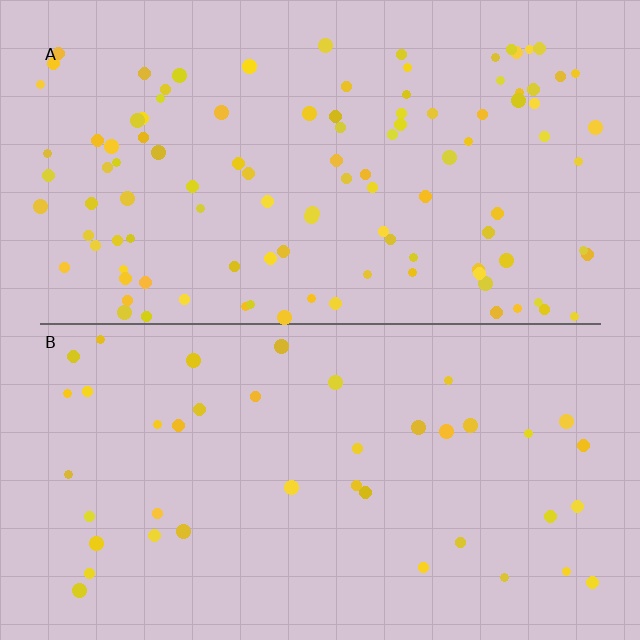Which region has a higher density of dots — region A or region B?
A (the top).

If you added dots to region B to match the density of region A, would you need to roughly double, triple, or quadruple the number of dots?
Approximately triple.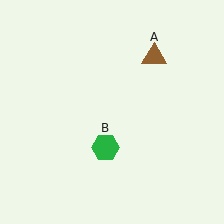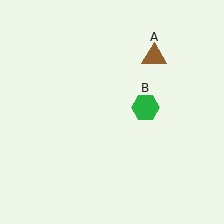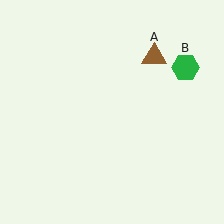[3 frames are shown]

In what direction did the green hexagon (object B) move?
The green hexagon (object B) moved up and to the right.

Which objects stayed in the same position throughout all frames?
Brown triangle (object A) remained stationary.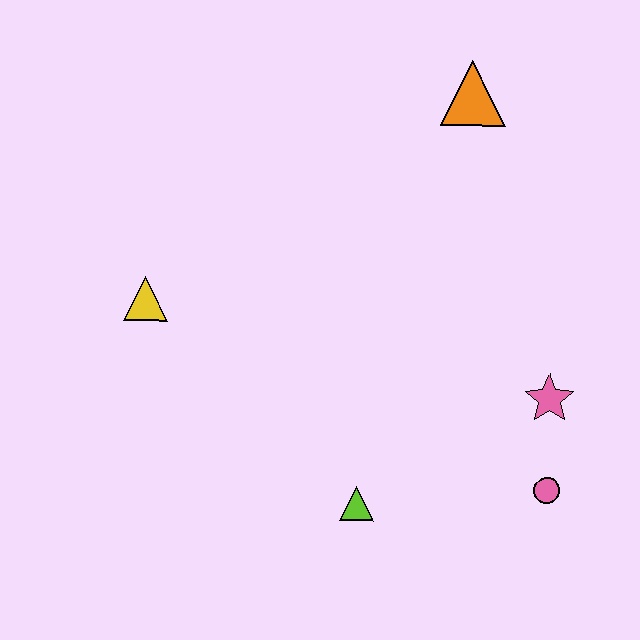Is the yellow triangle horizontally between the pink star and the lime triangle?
No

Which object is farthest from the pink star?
The yellow triangle is farthest from the pink star.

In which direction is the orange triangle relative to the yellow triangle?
The orange triangle is to the right of the yellow triangle.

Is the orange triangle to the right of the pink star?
No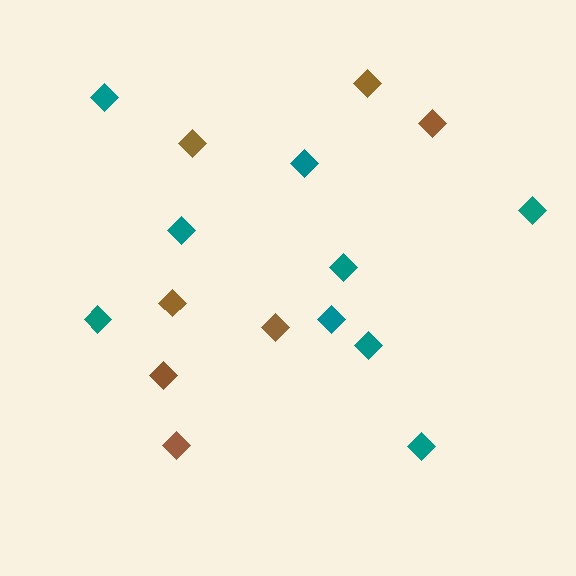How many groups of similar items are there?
There are 2 groups: one group of brown diamonds (7) and one group of teal diamonds (9).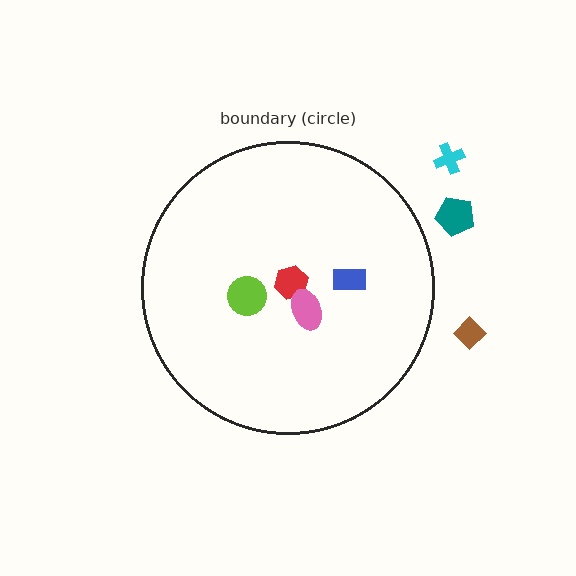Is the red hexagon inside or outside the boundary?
Inside.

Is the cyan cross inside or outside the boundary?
Outside.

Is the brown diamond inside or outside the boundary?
Outside.